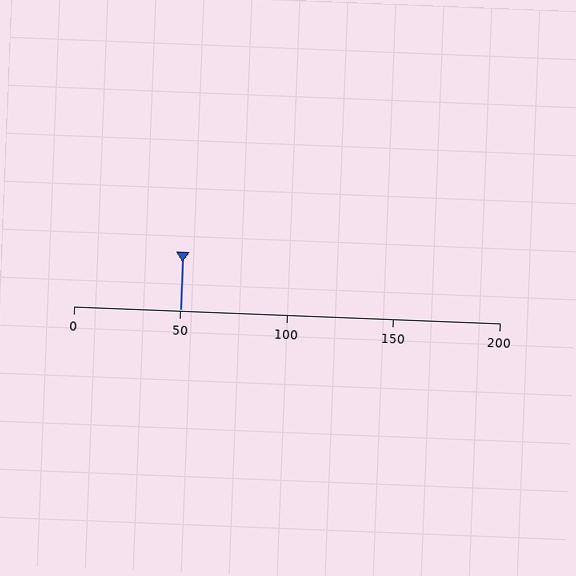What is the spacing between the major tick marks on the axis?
The major ticks are spaced 50 apart.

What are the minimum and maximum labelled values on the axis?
The axis runs from 0 to 200.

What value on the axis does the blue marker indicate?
The marker indicates approximately 50.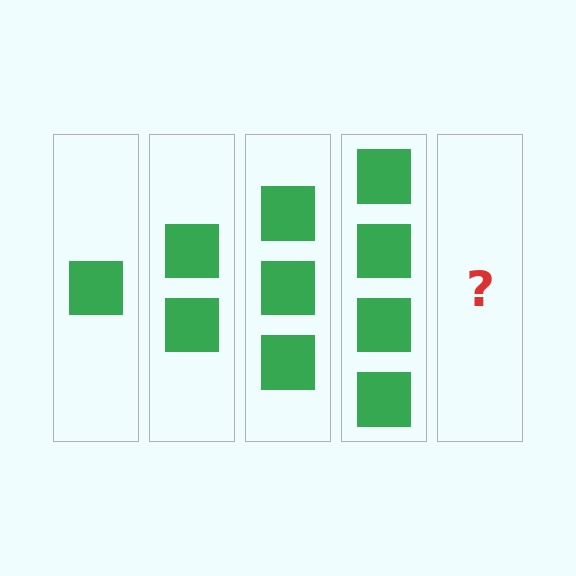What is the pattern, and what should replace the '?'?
The pattern is that each step adds one more square. The '?' should be 5 squares.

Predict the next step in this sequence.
The next step is 5 squares.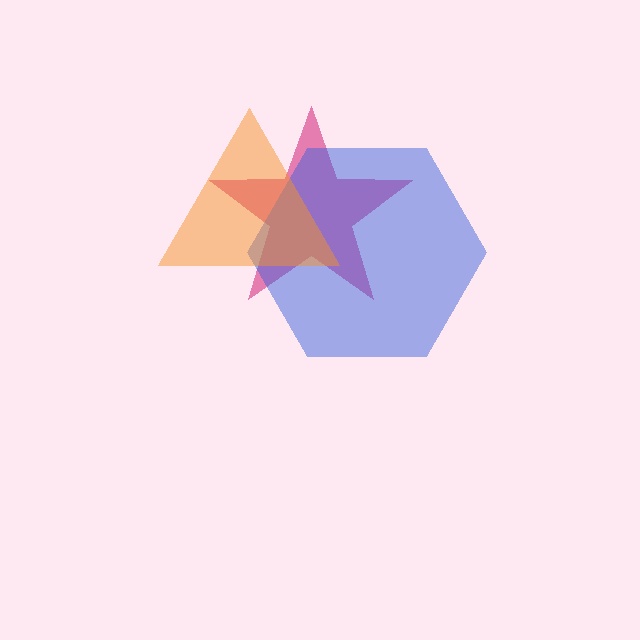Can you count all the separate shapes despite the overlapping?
Yes, there are 3 separate shapes.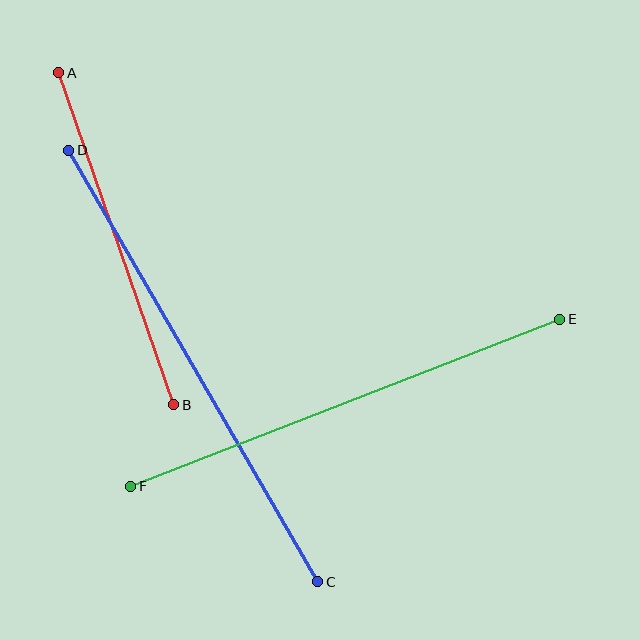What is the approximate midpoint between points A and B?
The midpoint is at approximately (116, 239) pixels.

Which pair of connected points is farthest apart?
Points C and D are farthest apart.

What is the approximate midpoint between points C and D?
The midpoint is at approximately (193, 366) pixels.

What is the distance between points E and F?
The distance is approximately 461 pixels.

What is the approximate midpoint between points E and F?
The midpoint is at approximately (345, 403) pixels.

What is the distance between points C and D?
The distance is approximately 498 pixels.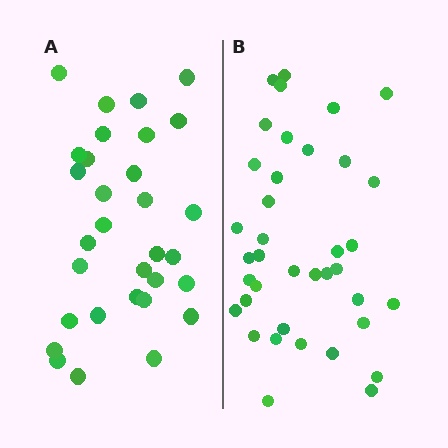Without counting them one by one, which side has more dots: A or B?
Region B (the right region) has more dots.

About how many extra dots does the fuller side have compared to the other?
Region B has roughly 8 or so more dots than region A.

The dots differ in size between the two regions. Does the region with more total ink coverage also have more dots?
No. Region A has more total ink coverage because its dots are larger, but region B actually contains more individual dots. Total area can be misleading — the number of items is what matters here.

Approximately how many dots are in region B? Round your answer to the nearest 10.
About 40 dots. (The exact count is 38, which rounds to 40.)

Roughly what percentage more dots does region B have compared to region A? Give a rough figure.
About 25% more.